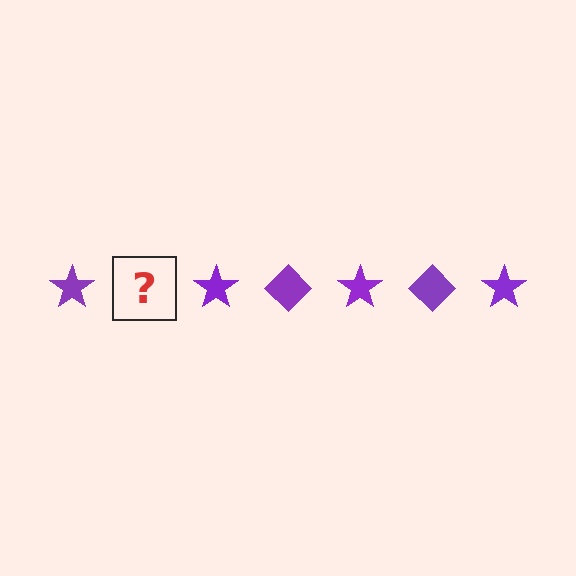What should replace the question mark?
The question mark should be replaced with a purple diamond.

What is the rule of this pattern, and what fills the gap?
The rule is that the pattern cycles through star, diamond shapes in purple. The gap should be filled with a purple diamond.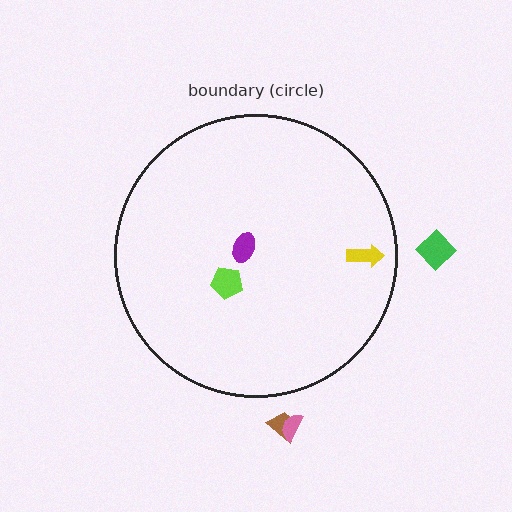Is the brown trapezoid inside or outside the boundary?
Outside.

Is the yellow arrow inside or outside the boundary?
Inside.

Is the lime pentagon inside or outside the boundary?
Inside.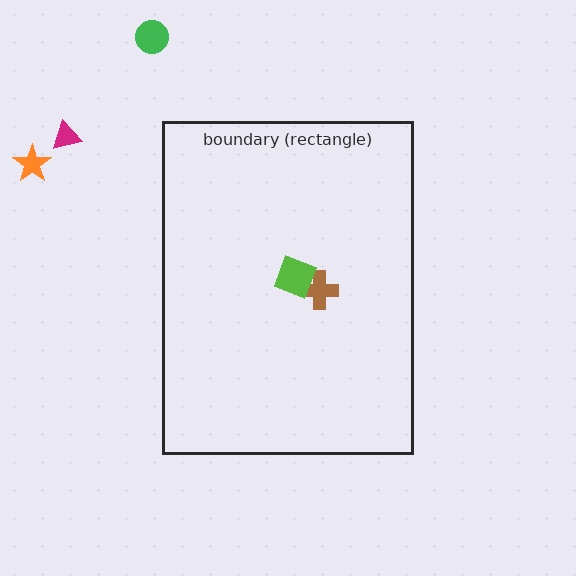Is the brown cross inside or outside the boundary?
Inside.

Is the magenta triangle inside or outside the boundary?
Outside.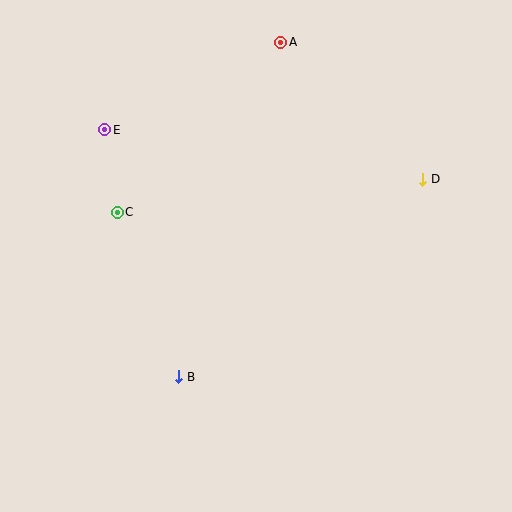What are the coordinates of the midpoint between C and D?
The midpoint between C and D is at (270, 196).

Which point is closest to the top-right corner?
Point D is closest to the top-right corner.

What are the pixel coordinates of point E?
Point E is at (105, 130).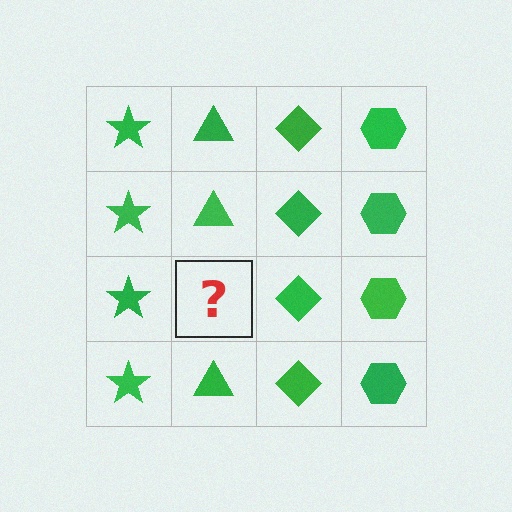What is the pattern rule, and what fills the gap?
The rule is that each column has a consistent shape. The gap should be filled with a green triangle.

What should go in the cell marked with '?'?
The missing cell should contain a green triangle.